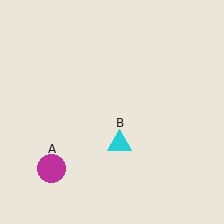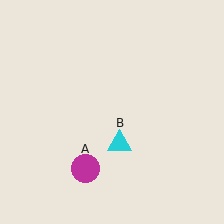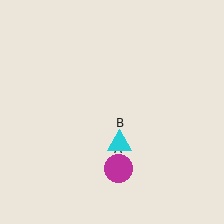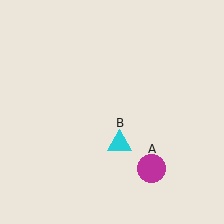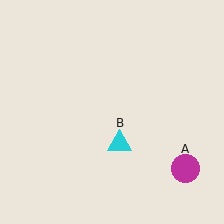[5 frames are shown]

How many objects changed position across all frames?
1 object changed position: magenta circle (object A).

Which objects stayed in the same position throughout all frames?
Cyan triangle (object B) remained stationary.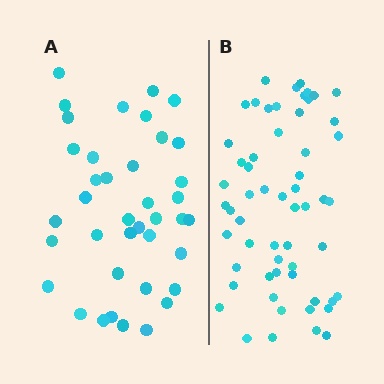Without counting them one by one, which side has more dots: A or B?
Region B (the right region) has more dots.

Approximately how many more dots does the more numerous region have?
Region B has approximately 20 more dots than region A.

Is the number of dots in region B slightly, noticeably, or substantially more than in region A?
Region B has substantially more. The ratio is roughly 1.5 to 1.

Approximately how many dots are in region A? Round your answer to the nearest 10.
About 40 dots. (The exact count is 39, which rounds to 40.)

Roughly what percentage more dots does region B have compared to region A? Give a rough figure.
About 50% more.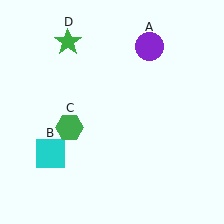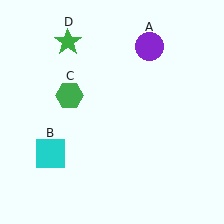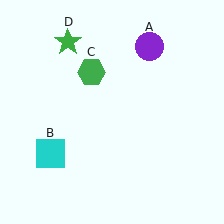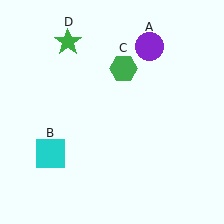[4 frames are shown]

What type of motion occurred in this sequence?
The green hexagon (object C) rotated clockwise around the center of the scene.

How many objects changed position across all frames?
1 object changed position: green hexagon (object C).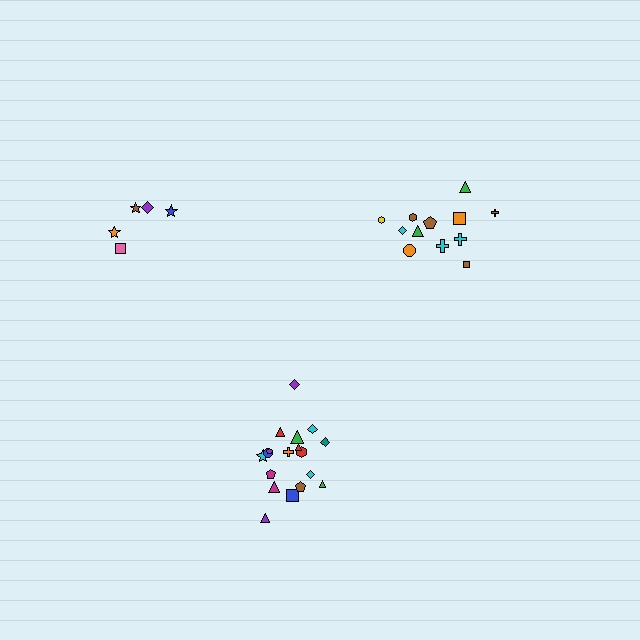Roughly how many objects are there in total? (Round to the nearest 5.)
Roughly 35 objects in total.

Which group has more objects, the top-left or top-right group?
The top-right group.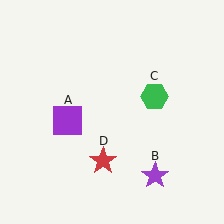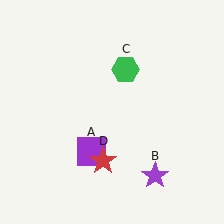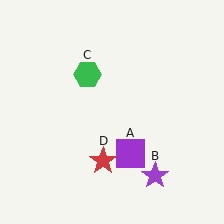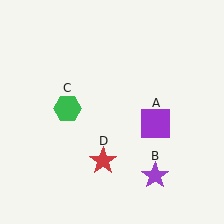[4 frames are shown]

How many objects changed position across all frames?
2 objects changed position: purple square (object A), green hexagon (object C).